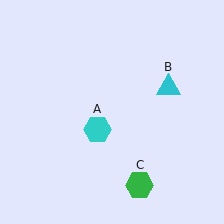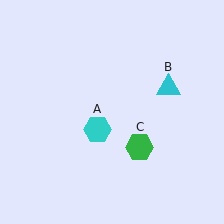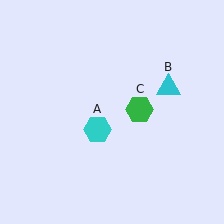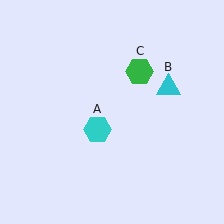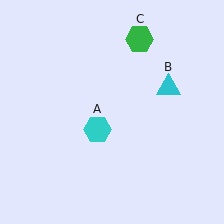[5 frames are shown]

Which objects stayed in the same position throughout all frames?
Cyan hexagon (object A) and cyan triangle (object B) remained stationary.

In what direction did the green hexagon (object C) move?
The green hexagon (object C) moved up.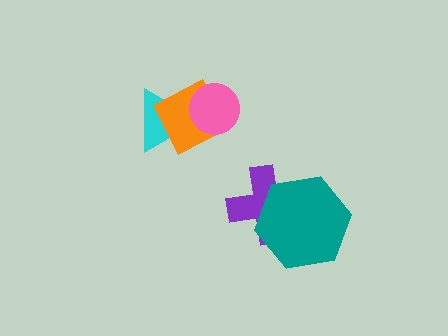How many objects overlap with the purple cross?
1 object overlaps with the purple cross.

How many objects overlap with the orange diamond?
2 objects overlap with the orange diamond.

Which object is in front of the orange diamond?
The pink circle is in front of the orange diamond.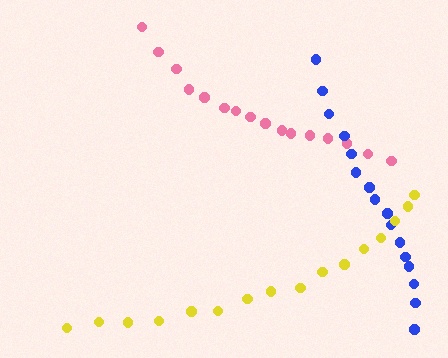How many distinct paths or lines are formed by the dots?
There are 3 distinct paths.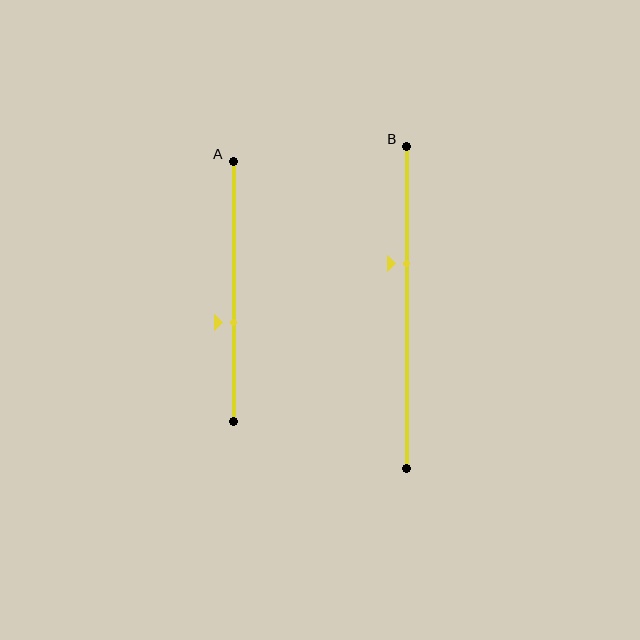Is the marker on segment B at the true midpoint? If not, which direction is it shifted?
No, the marker on segment B is shifted upward by about 14% of the segment length.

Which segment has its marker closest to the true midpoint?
Segment A has its marker closest to the true midpoint.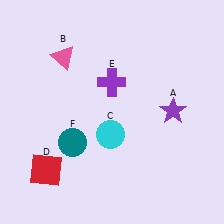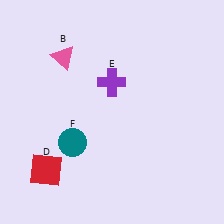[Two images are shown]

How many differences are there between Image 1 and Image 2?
There are 2 differences between the two images.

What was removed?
The cyan circle (C), the purple star (A) were removed in Image 2.